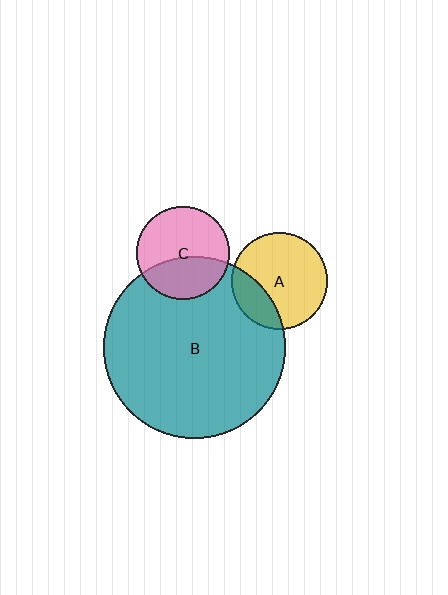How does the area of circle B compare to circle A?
Approximately 3.6 times.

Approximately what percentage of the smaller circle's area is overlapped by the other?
Approximately 40%.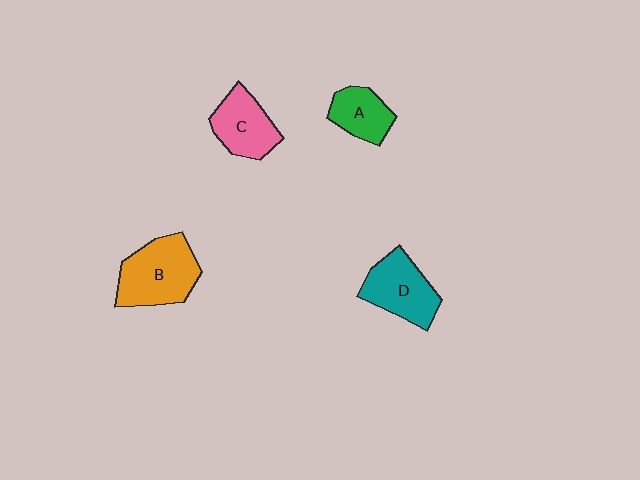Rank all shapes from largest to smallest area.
From largest to smallest: B (orange), D (teal), C (pink), A (green).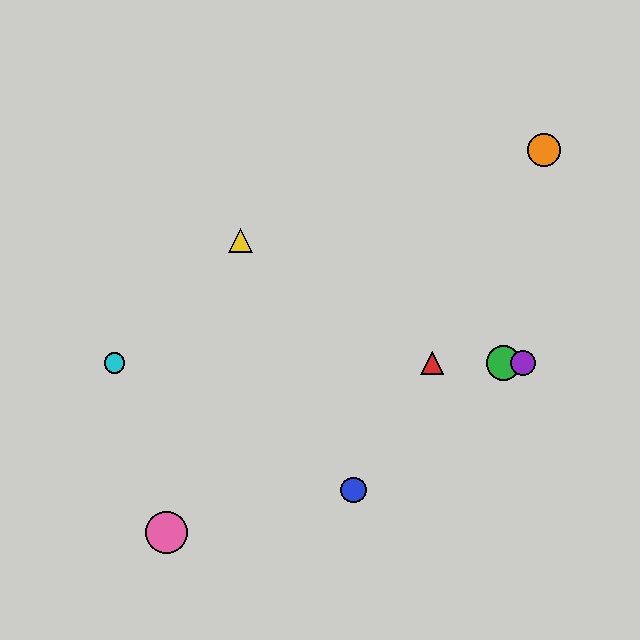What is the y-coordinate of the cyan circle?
The cyan circle is at y≈363.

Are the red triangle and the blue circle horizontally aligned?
No, the red triangle is at y≈363 and the blue circle is at y≈490.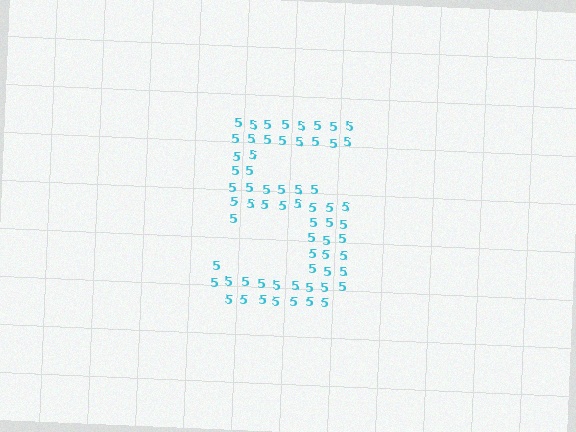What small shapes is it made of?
It is made of small digit 5's.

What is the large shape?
The large shape is the digit 5.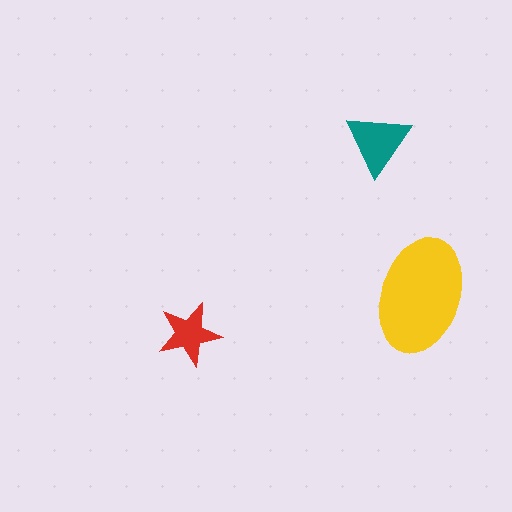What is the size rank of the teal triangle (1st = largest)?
2nd.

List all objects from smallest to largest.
The red star, the teal triangle, the yellow ellipse.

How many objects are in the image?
There are 3 objects in the image.